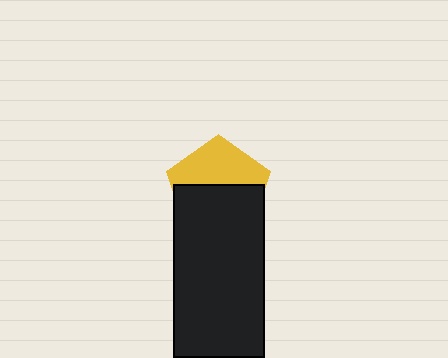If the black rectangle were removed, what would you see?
You would see the complete yellow pentagon.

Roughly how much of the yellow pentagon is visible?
A small part of it is visible (roughly 44%).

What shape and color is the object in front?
The object in front is a black rectangle.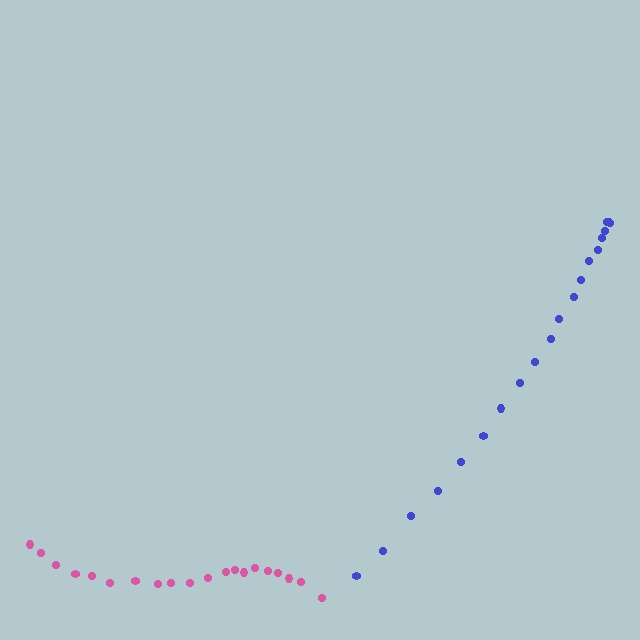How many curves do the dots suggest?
There are 2 distinct paths.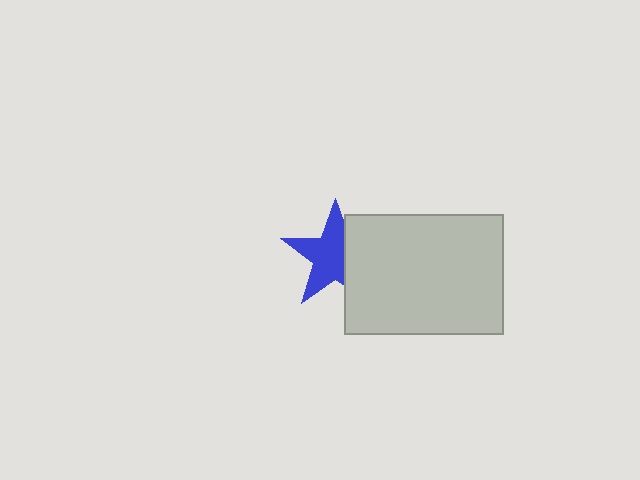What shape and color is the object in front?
The object in front is a light gray rectangle.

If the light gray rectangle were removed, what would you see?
You would see the complete blue star.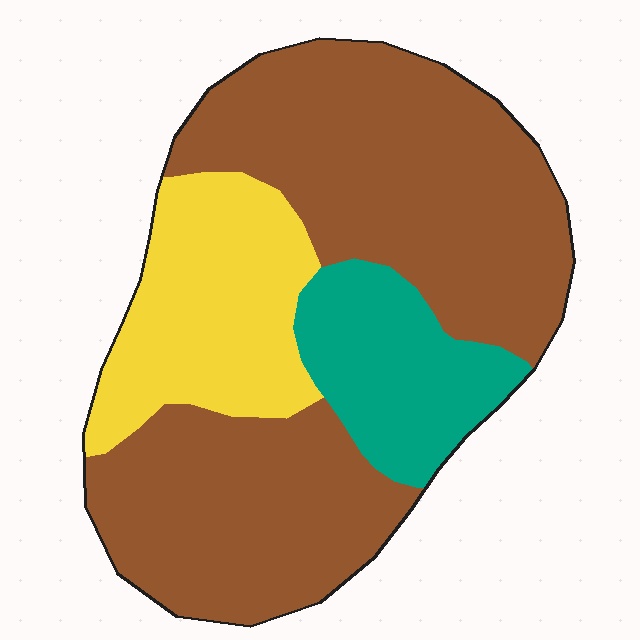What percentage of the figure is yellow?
Yellow takes up about one fifth (1/5) of the figure.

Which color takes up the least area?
Teal, at roughly 15%.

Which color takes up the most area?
Brown, at roughly 65%.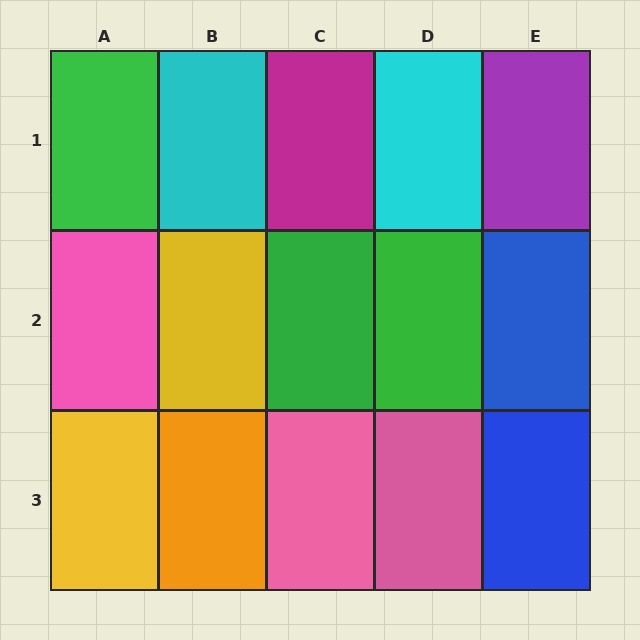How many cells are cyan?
2 cells are cyan.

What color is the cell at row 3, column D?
Pink.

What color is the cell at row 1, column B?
Cyan.